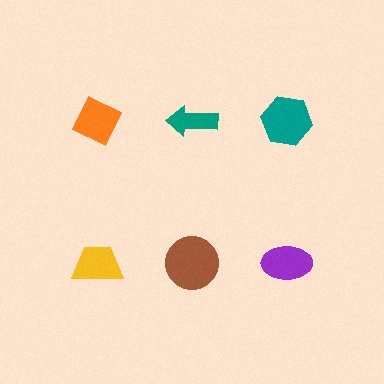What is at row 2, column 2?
A brown circle.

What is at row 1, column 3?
A teal hexagon.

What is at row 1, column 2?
A teal arrow.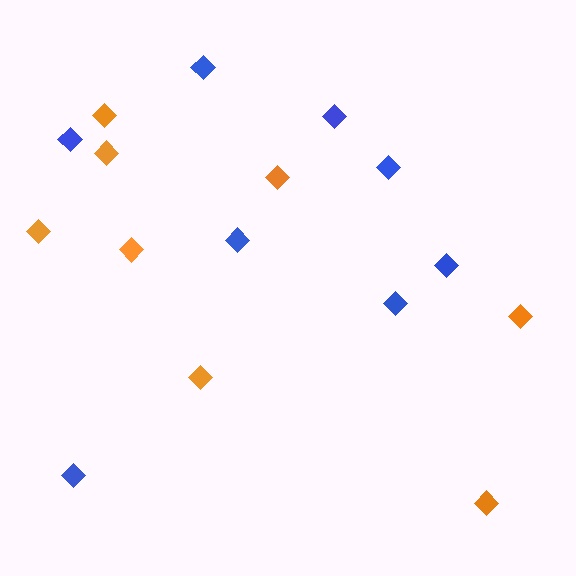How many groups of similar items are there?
There are 2 groups: one group of blue diamonds (8) and one group of orange diamonds (8).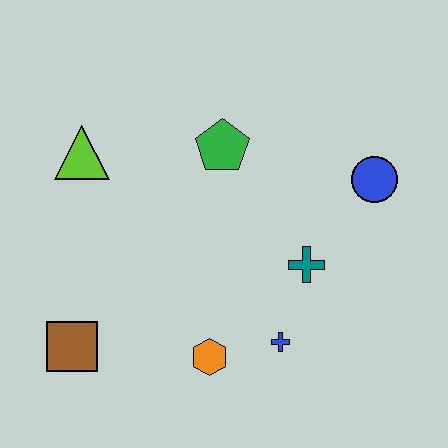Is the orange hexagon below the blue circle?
Yes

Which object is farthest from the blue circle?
The brown square is farthest from the blue circle.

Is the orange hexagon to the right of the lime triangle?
Yes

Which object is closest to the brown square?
The orange hexagon is closest to the brown square.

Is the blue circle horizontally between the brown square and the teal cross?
No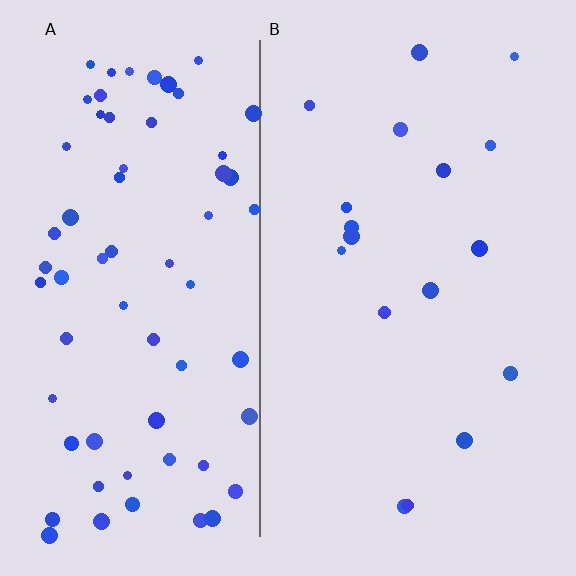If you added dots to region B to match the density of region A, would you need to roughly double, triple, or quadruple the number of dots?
Approximately quadruple.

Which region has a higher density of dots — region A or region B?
A (the left).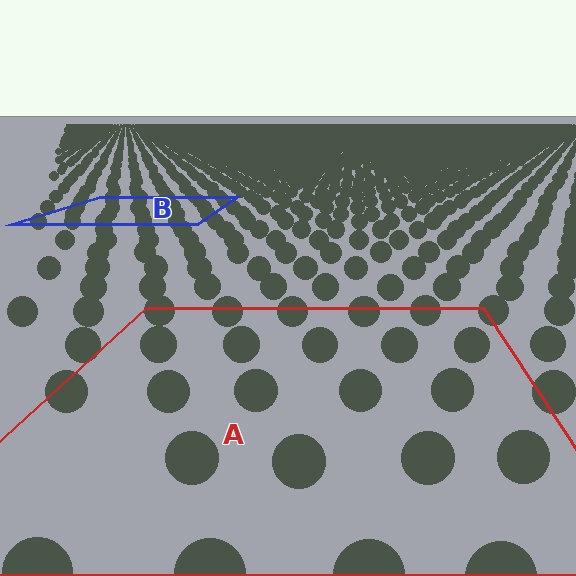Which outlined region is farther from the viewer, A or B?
Region B is farther from the viewer — the texture elements inside it appear smaller and more densely packed.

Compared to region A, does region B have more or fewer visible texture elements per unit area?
Region B has more texture elements per unit area — they are packed more densely because it is farther away.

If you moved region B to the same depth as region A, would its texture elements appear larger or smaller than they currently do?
They would appear larger. At a closer depth, the same texture elements are projected at a bigger on-screen size.